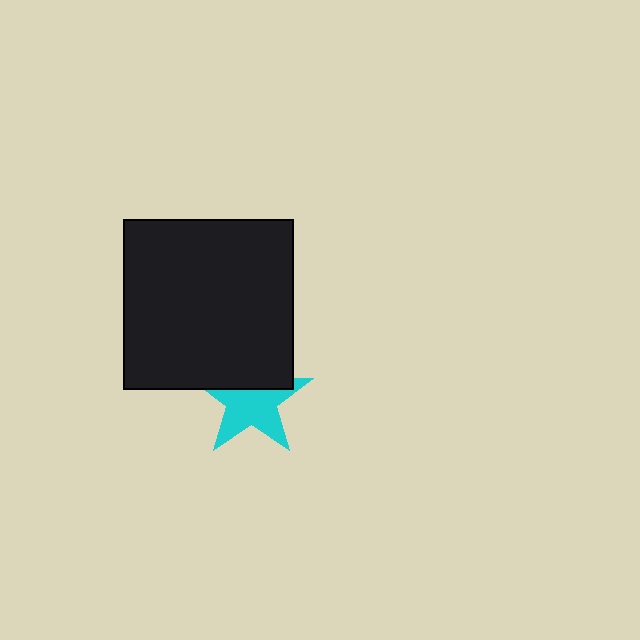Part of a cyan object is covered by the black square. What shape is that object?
It is a star.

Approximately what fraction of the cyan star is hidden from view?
Roughly 37% of the cyan star is hidden behind the black square.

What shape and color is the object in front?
The object in front is a black square.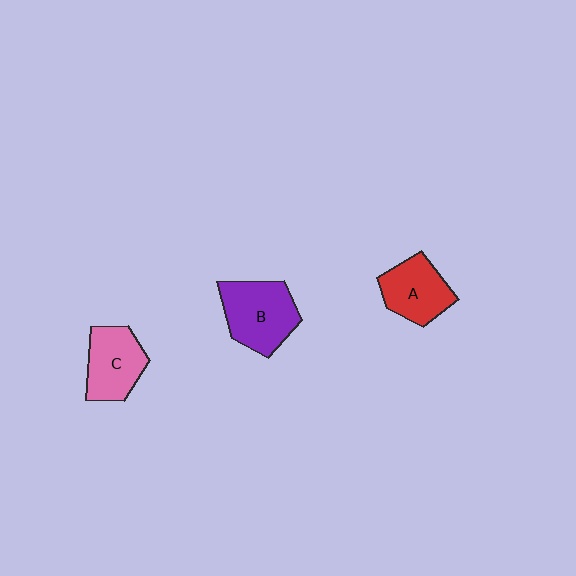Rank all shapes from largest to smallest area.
From largest to smallest: B (purple), C (pink), A (red).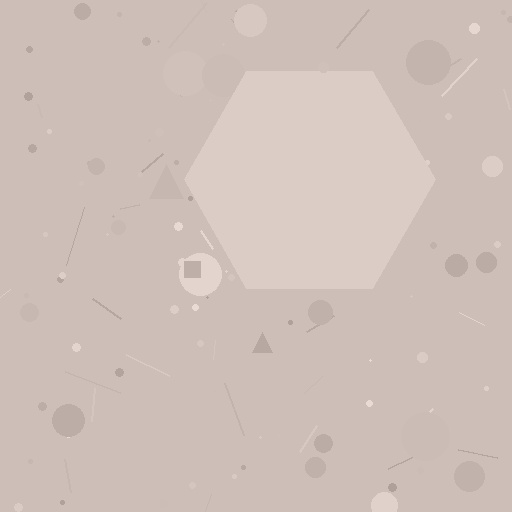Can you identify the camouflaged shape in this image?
The camouflaged shape is a hexagon.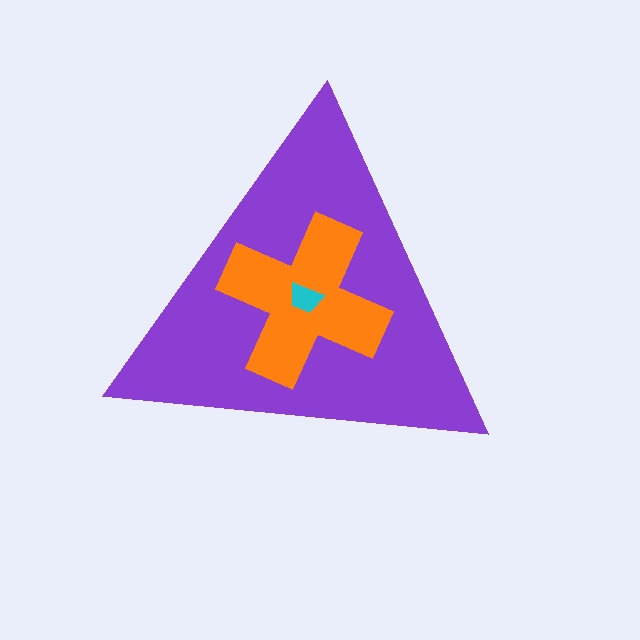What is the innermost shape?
The cyan trapezoid.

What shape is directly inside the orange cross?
The cyan trapezoid.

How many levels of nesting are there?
3.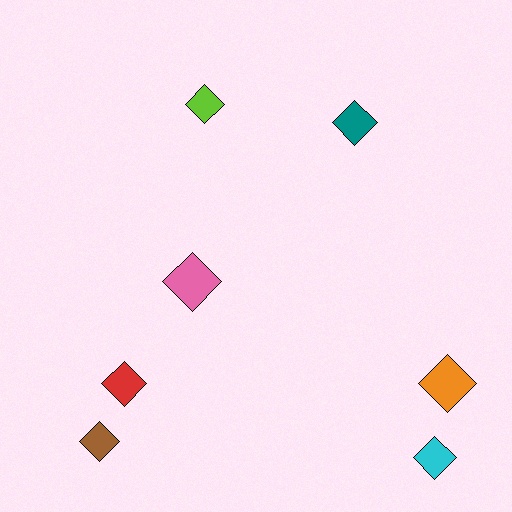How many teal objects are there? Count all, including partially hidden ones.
There is 1 teal object.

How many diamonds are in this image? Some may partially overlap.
There are 7 diamonds.